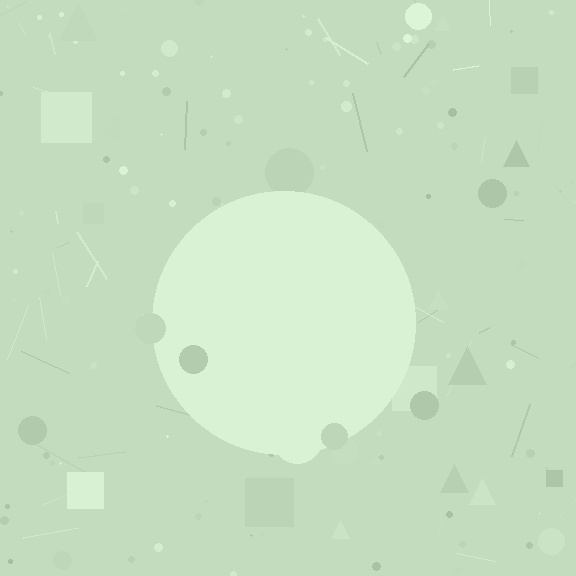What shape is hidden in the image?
A circle is hidden in the image.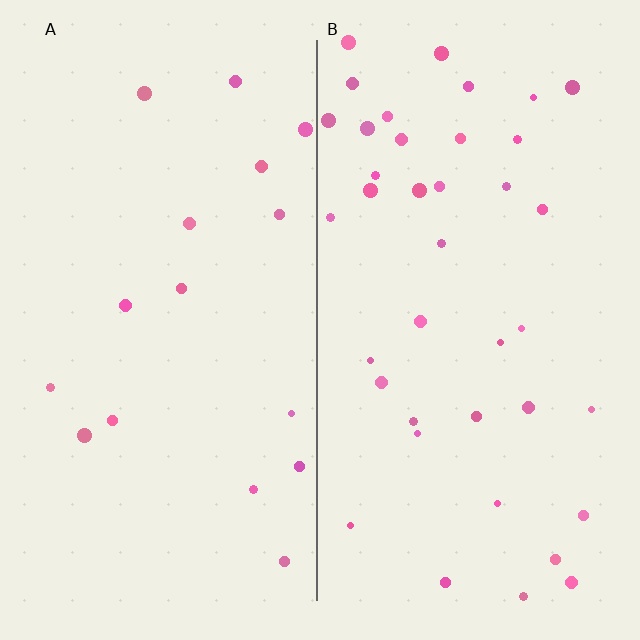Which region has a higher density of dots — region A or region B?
B (the right).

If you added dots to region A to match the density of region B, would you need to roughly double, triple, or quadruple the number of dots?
Approximately double.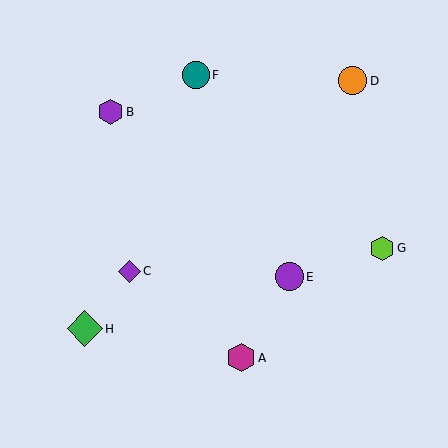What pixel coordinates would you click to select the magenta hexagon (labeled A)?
Click at (241, 358) to select the magenta hexagon A.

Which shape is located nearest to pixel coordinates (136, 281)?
The purple diamond (labeled C) at (129, 271) is nearest to that location.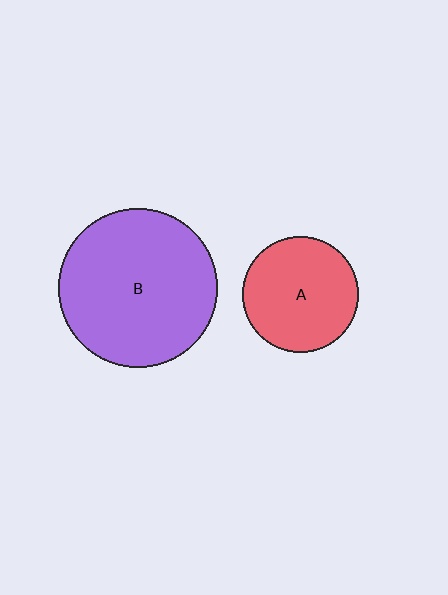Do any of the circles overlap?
No, none of the circles overlap.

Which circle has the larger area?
Circle B (purple).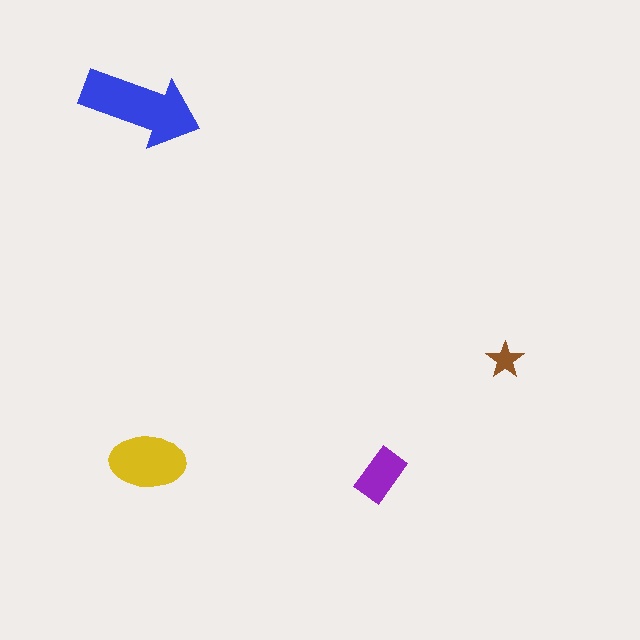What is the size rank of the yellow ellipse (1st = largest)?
2nd.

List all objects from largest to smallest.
The blue arrow, the yellow ellipse, the purple rectangle, the brown star.